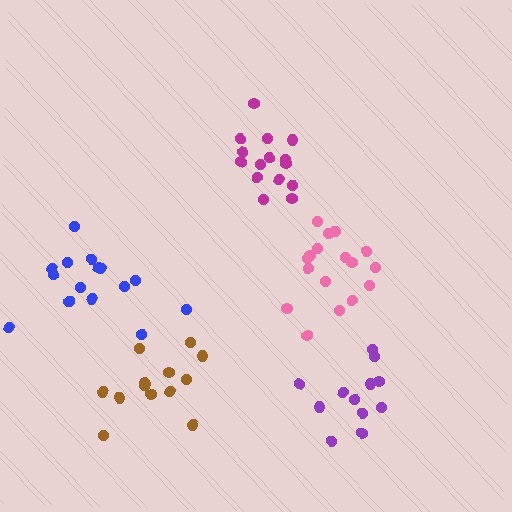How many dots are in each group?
Group 1: 15 dots, Group 2: 13 dots, Group 3: 17 dots, Group 4: 16 dots, Group 5: 12 dots (73 total).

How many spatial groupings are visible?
There are 5 spatial groupings.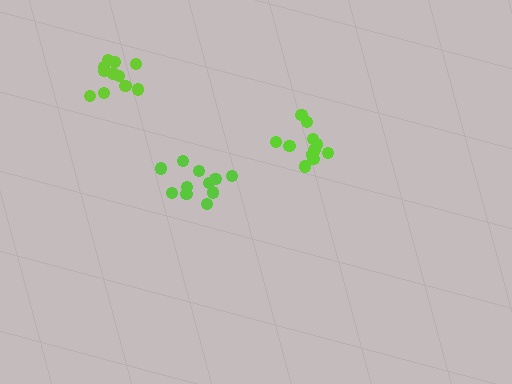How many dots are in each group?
Group 1: 11 dots, Group 2: 11 dots, Group 3: 11 dots (33 total).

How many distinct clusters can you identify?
There are 3 distinct clusters.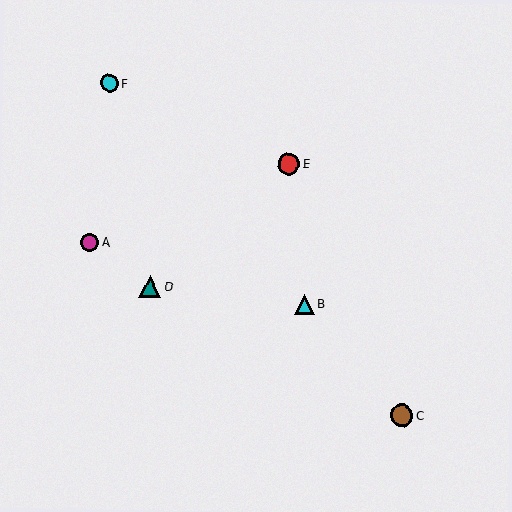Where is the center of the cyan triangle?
The center of the cyan triangle is at (304, 304).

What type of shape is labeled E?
Shape E is a red circle.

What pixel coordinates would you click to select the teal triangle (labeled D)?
Click at (150, 287) to select the teal triangle D.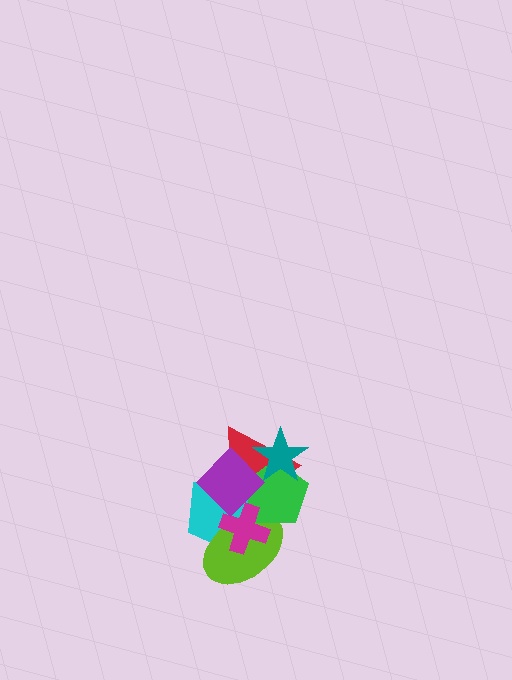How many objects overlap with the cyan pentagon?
5 objects overlap with the cyan pentagon.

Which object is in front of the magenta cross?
The purple diamond is in front of the magenta cross.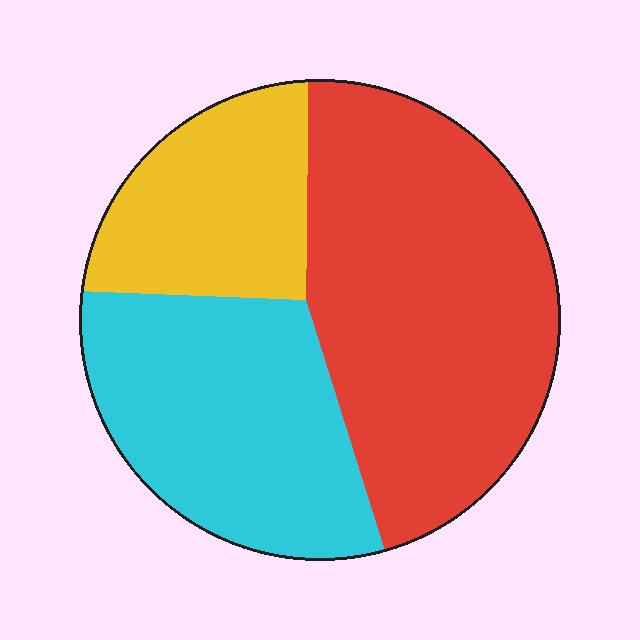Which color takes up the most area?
Red, at roughly 50%.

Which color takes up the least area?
Yellow, at roughly 20%.